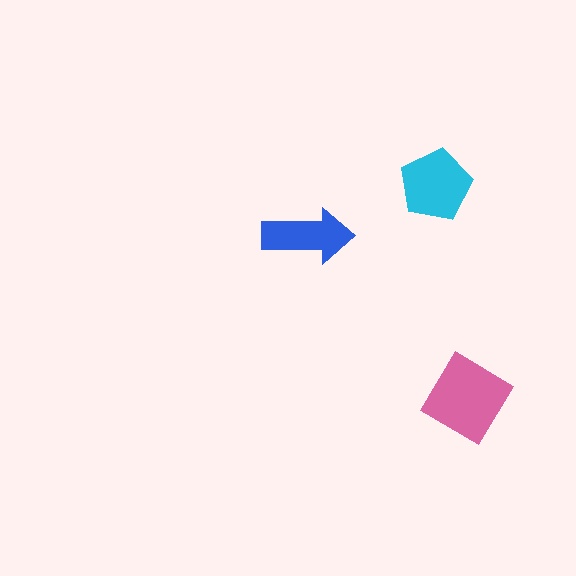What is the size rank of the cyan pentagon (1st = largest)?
2nd.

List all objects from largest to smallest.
The pink diamond, the cyan pentagon, the blue arrow.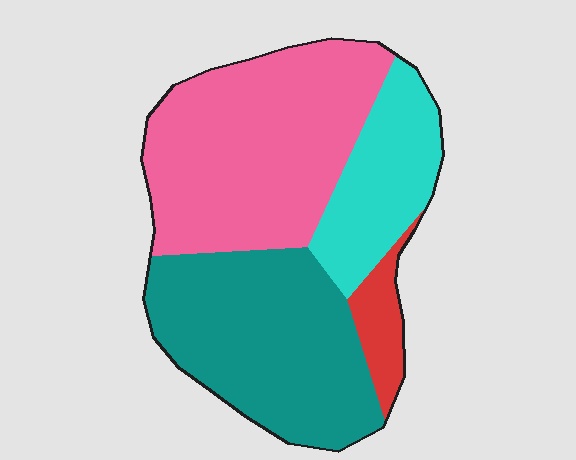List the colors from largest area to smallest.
From largest to smallest: pink, teal, cyan, red.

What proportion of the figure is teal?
Teal takes up about one third (1/3) of the figure.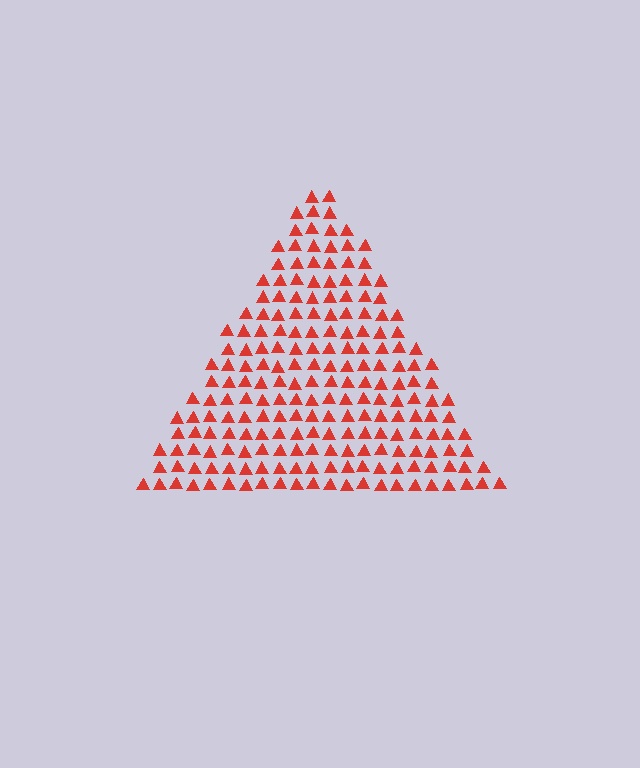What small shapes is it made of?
It is made of small triangles.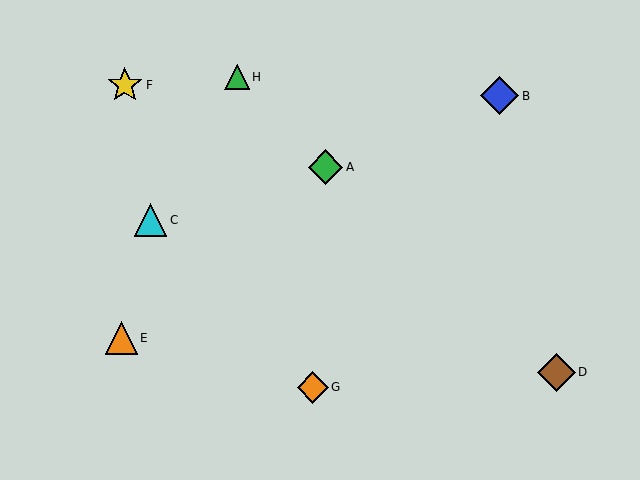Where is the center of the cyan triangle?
The center of the cyan triangle is at (150, 220).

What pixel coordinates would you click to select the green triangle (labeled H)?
Click at (237, 77) to select the green triangle H.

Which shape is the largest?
The blue diamond (labeled B) is the largest.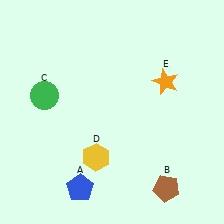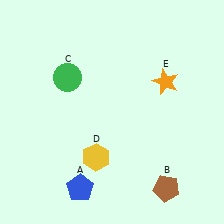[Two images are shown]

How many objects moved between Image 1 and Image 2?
1 object moved between the two images.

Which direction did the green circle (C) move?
The green circle (C) moved right.